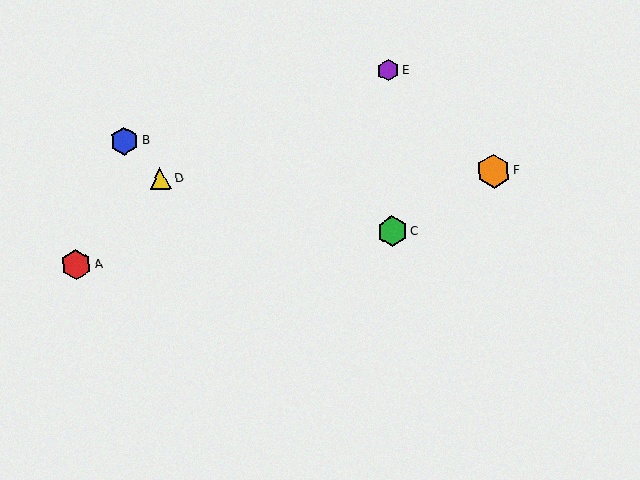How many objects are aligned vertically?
2 objects (C, E) are aligned vertically.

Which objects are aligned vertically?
Objects C, E are aligned vertically.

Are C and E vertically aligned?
Yes, both are at x≈392.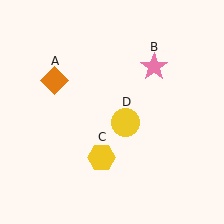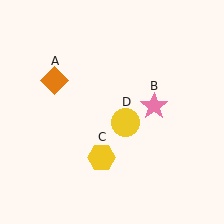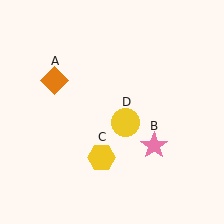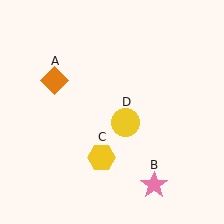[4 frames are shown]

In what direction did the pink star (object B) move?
The pink star (object B) moved down.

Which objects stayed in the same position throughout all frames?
Orange diamond (object A) and yellow hexagon (object C) and yellow circle (object D) remained stationary.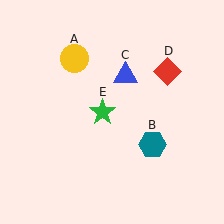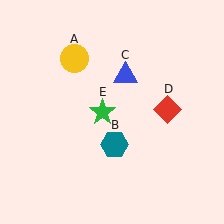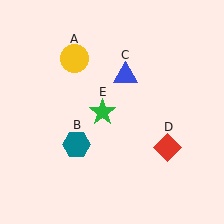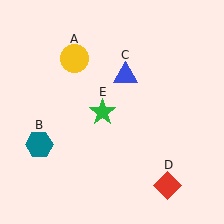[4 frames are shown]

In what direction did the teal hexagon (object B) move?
The teal hexagon (object B) moved left.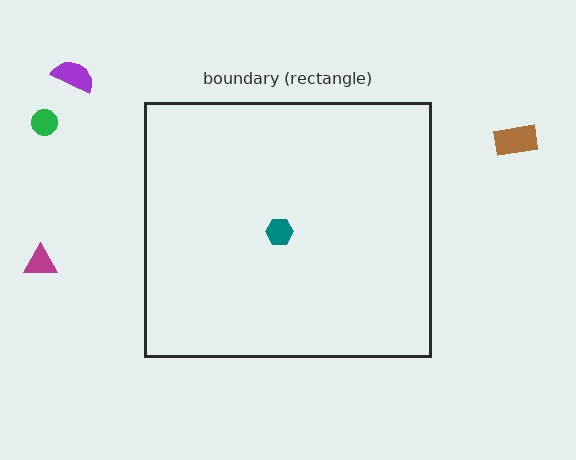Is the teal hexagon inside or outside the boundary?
Inside.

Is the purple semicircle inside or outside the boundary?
Outside.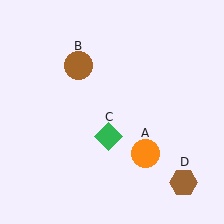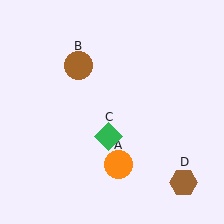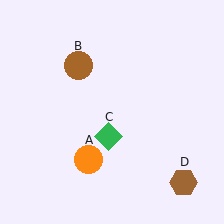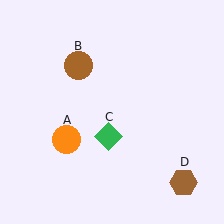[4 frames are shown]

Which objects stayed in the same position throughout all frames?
Brown circle (object B) and green diamond (object C) and brown hexagon (object D) remained stationary.